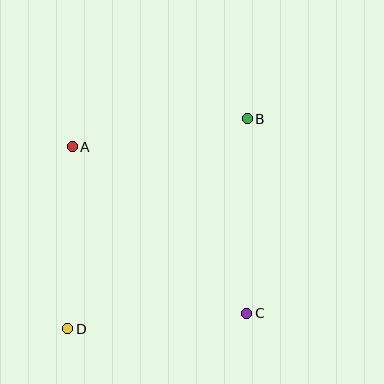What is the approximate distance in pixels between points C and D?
The distance between C and D is approximately 180 pixels.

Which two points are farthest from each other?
Points B and D are farthest from each other.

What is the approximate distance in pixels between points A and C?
The distance between A and C is approximately 241 pixels.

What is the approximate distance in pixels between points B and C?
The distance between B and C is approximately 194 pixels.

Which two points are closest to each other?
Points A and B are closest to each other.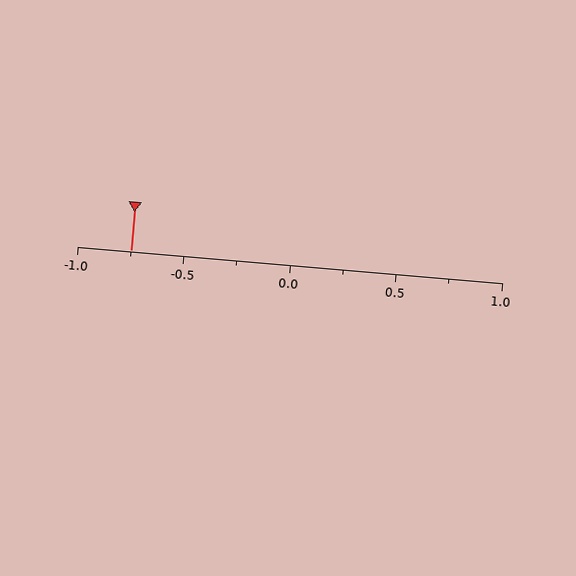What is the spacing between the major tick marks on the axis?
The major ticks are spaced 0.5 apart.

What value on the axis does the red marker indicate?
The marker indicates approximately -0.75.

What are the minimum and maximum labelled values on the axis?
The axis runs from -1.0 to 1.0.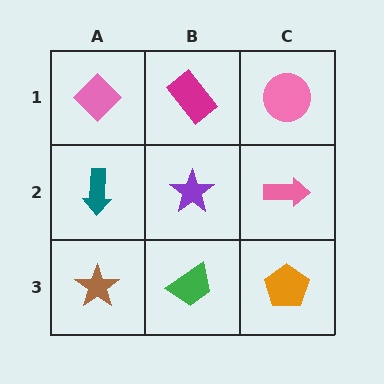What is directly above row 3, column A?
A teal arrow.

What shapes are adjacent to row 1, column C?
A pink arrow (row 2, column C), a magenta rectangle (row 1, column B).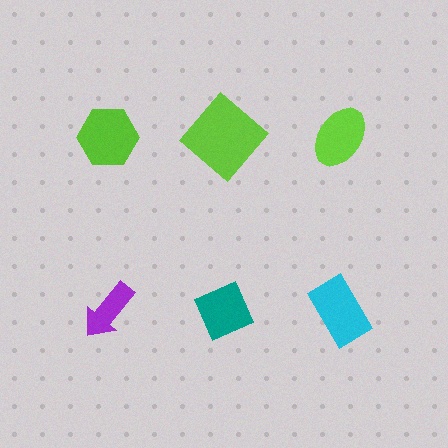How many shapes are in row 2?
3 shapes.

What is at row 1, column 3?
A lime ellipse.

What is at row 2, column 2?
A teal diamond.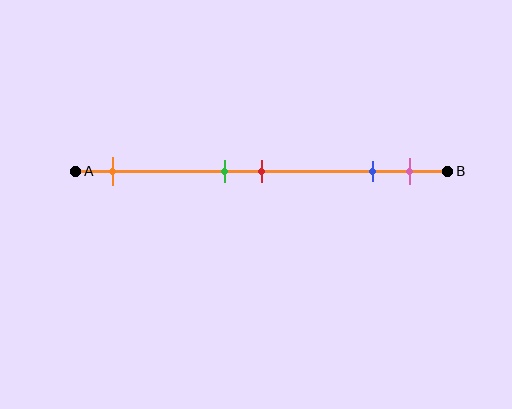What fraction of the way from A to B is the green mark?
The green mark is approximately 40% (0.4) of the way from A to B.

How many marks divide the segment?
There are 5 marks dividing the segment.